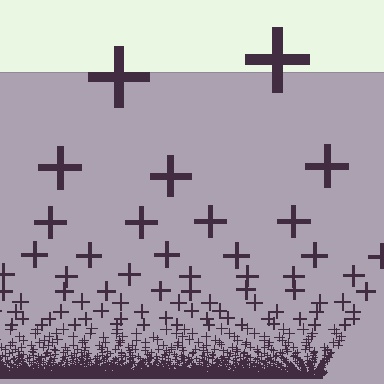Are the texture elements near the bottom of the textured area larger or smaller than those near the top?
Smaller. The gradient is inverted — elements near the bottom are smaller and denser.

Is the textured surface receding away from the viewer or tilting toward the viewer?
The surface appears to tilt toward the viewer. Texture elements get larger and sparser toward the top.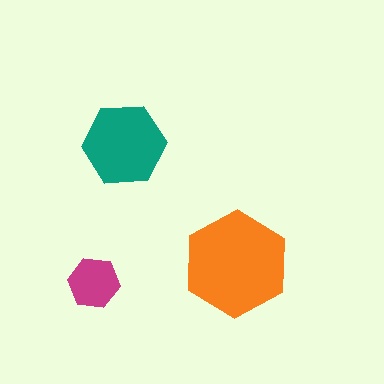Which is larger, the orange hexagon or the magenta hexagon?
The orange one.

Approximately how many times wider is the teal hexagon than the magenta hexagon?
About 1.5 times wider.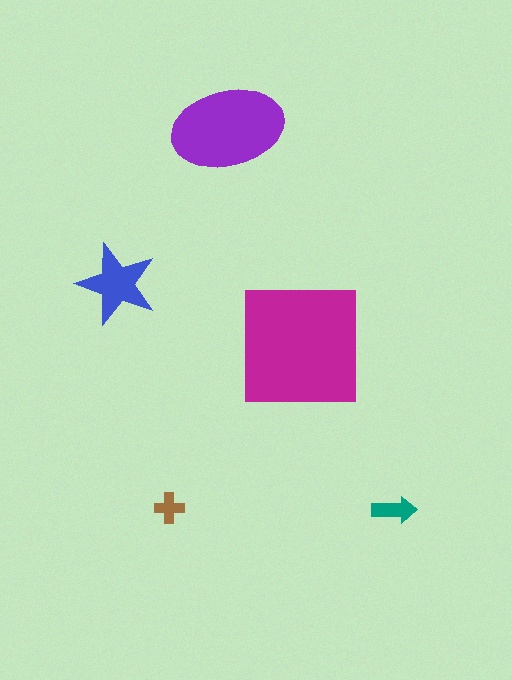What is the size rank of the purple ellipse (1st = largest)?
2nd.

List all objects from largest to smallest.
The magenta square, the purple ellipse, the blue star, the teal arrow, the brown cross.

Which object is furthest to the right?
The teal arrow is rightmost.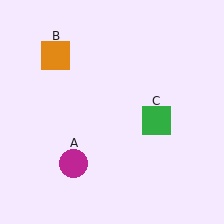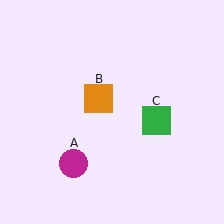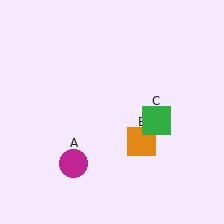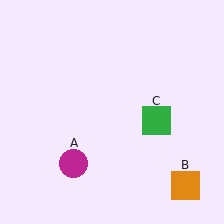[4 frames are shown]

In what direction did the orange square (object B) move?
The orange square (object B) moved down and to the right.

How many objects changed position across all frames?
1 object changed position: orange square (object B).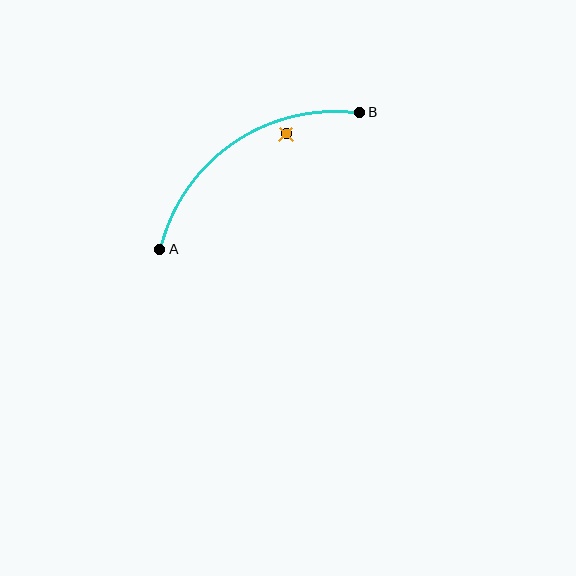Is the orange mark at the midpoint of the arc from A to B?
No — the orange mark does not lie on the arc at all. It sits slightly inside the curve.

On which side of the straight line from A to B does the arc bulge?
The arc bulges above and to the left of the straight line connecting A and B.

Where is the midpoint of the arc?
The arc midpoint is the point on the curve farthest from the straight line joining A and B. It sits above and to the left of that line.